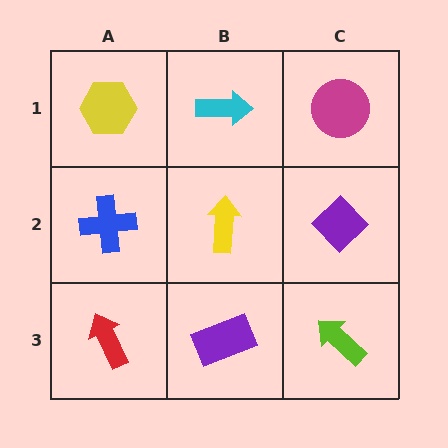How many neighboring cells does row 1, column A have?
2.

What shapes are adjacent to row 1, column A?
A blue cross (row 2, column A), a cyan arrow (row 1, column B).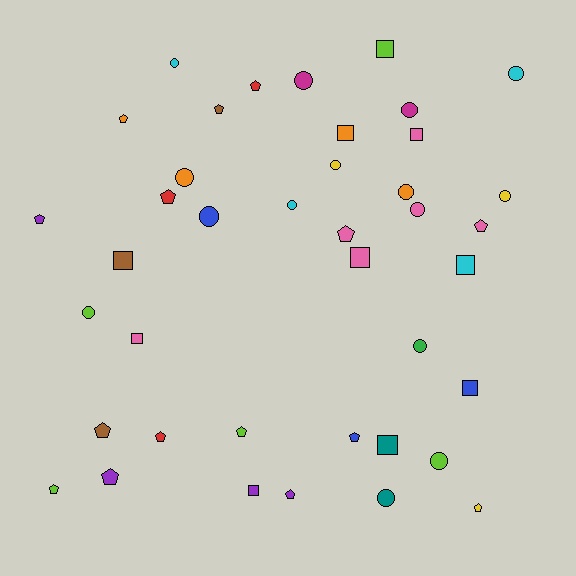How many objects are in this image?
There are 40 objects.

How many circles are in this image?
There are 15 circles.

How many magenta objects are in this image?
There are 2 magenta objects.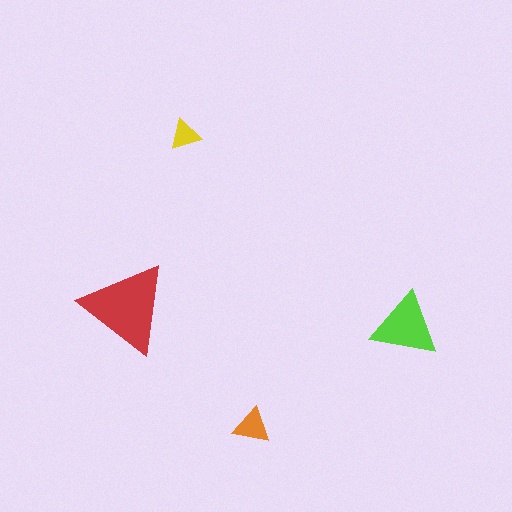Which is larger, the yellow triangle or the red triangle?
The red one.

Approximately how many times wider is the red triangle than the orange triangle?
About 2.5 times wider.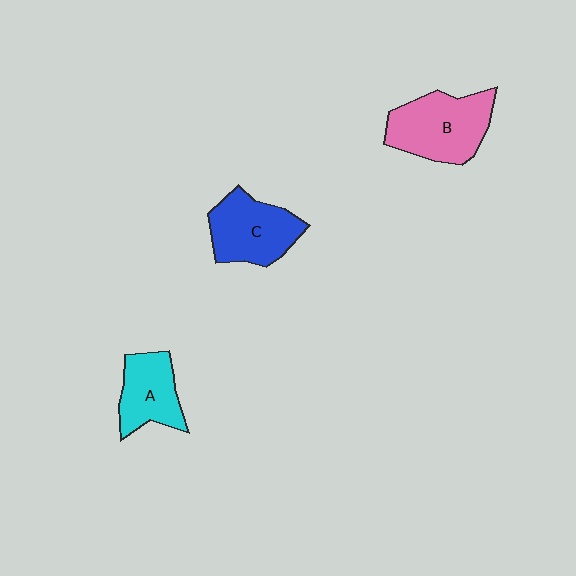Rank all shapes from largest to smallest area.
From largest to smallest: B (pink), C (blue), A (cyan).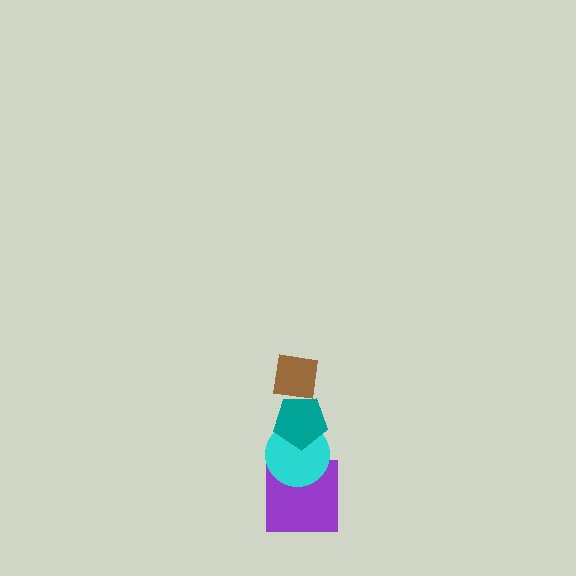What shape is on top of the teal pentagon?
The brown square is on top of the teal pentagon.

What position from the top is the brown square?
The brown square is 1st from the top.